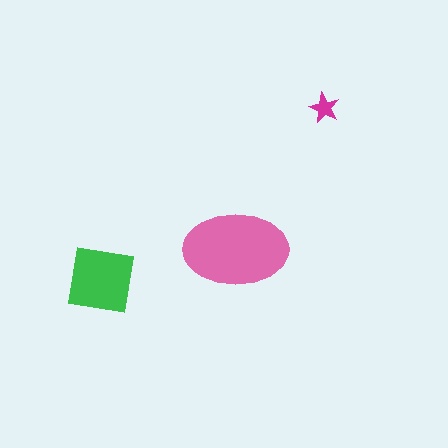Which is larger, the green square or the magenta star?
The green square.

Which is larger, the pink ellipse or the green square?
The pink ellipse.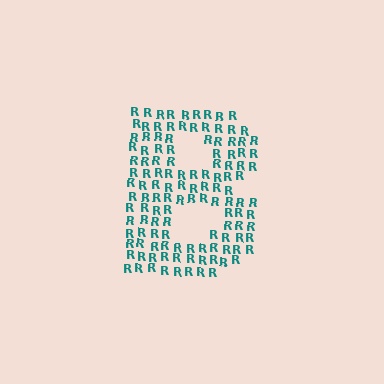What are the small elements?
The small elements are letter R's.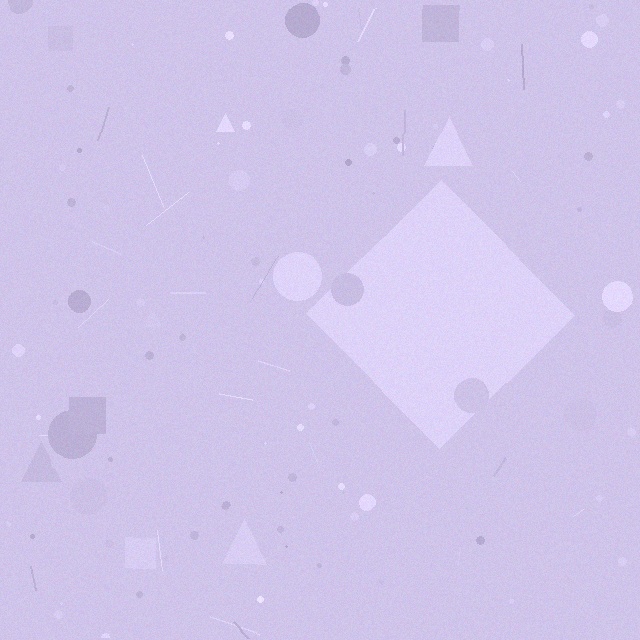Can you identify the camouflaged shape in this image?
The camouflaged shape is a diamond.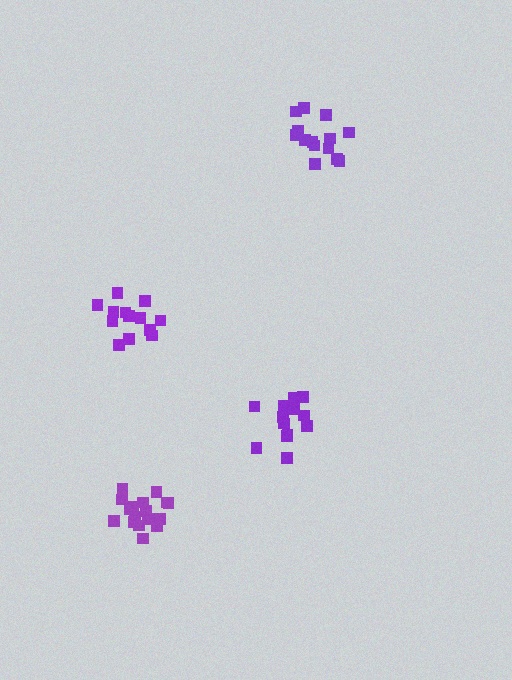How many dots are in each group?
Group 1: 14 dots, Group 2: 17 dots, Group 3: 14 dots, Group 4: 13 dots (58 total).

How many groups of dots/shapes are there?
There are 4 groups.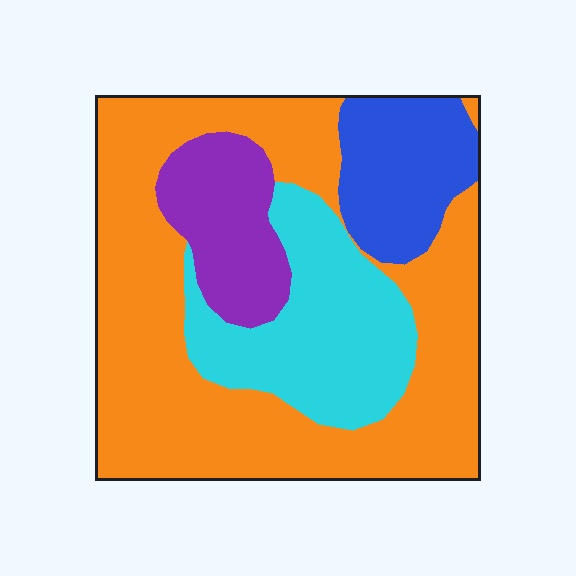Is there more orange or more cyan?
Orange.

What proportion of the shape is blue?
Blue covers roughly 15% of the shape.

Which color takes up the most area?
Orange, at roughly 55%.